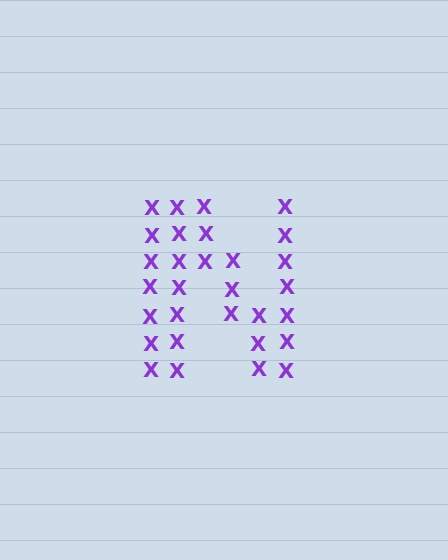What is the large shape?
The large shape is the letter N.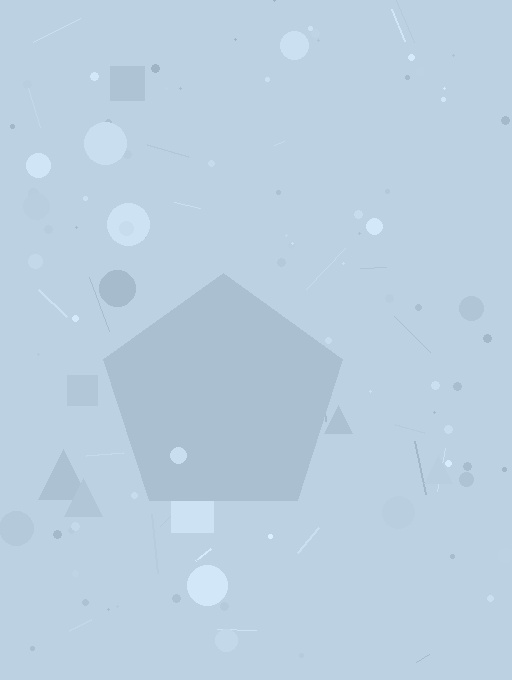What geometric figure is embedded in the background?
A pentagon is embedded in the background.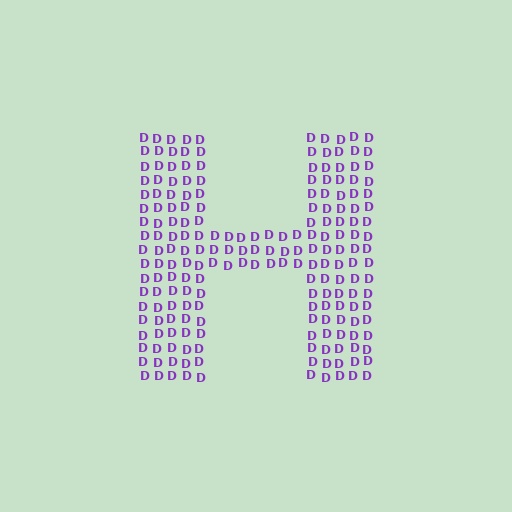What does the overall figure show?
The overall figure shows the letter H.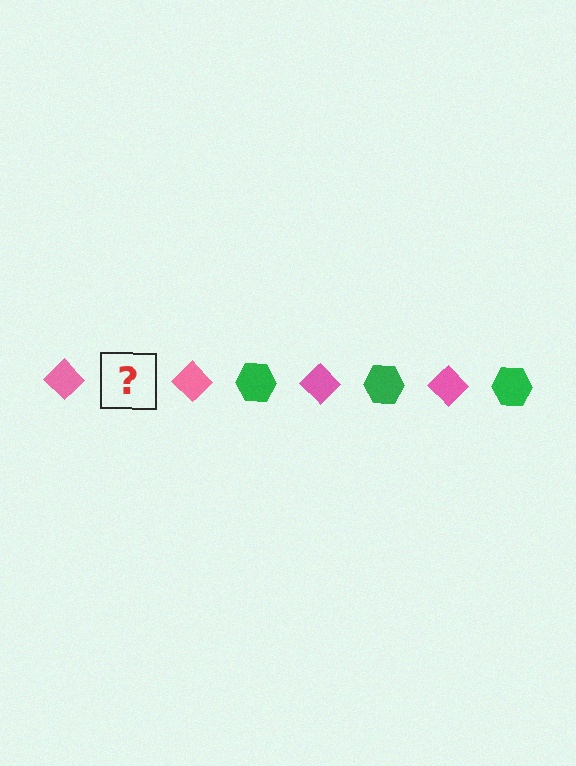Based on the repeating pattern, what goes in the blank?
The blank should be a green hexagon.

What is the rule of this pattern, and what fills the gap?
The rule is that the pattern alternates between pink diamond and green hexagon. The gap should be filled with a green hexagon.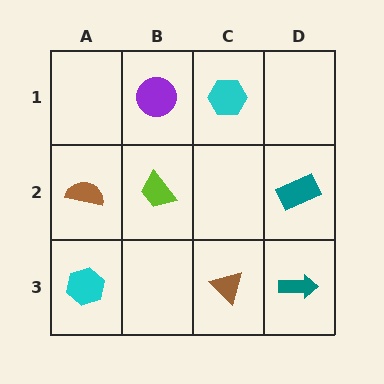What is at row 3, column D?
A teal arrow.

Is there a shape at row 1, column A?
No, that cell is empty.